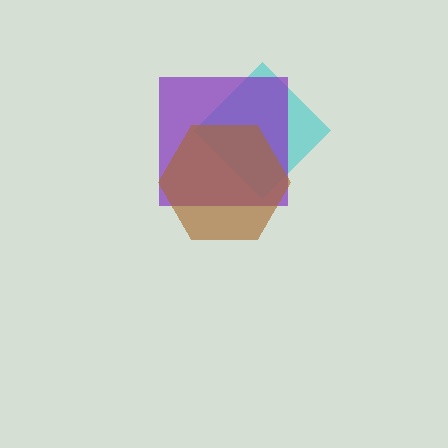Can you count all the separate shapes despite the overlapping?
Yes, there are 3 separate shapes.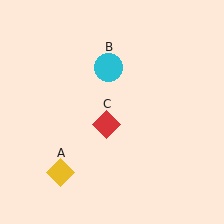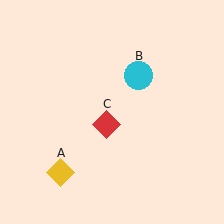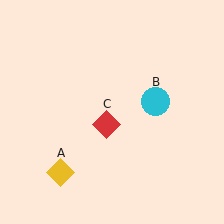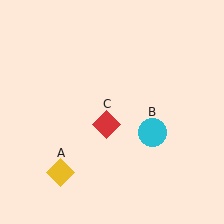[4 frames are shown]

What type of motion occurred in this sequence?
The cyan circle (object B) rotated clockwise around the center of the scene.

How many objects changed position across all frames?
1 object changed position: cyan circle (object B).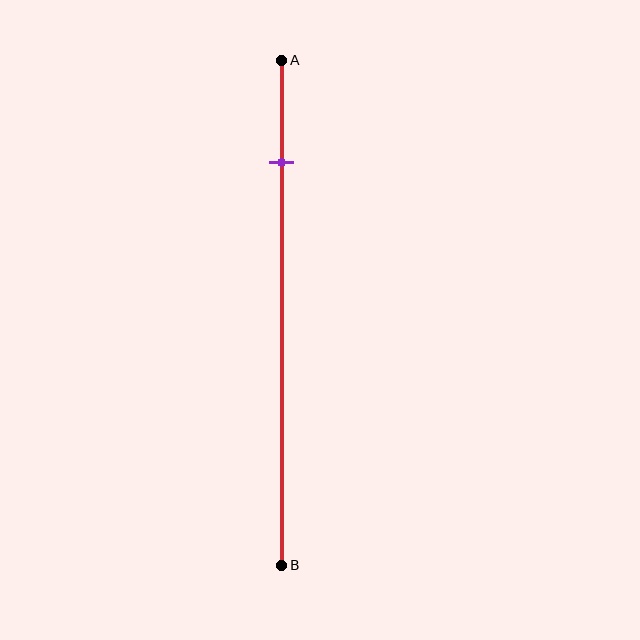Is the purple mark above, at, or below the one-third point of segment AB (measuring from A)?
The purple mark is above the one-third point of segment AB.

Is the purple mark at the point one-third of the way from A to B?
No, the mark is at about 20% from A, not at the 33% one-third point.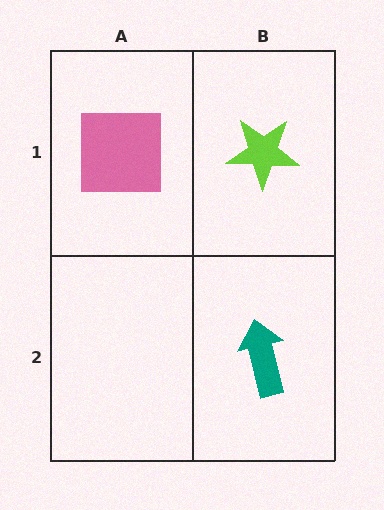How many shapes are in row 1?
2 shapes.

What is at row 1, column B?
A lime star.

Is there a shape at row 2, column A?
No, that cell is empty.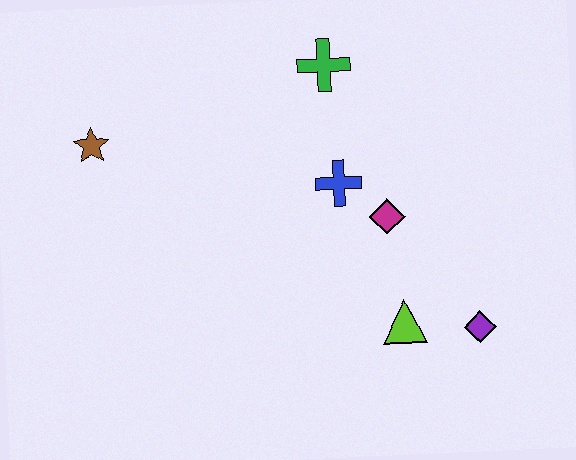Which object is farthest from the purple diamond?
The brown star is farthest from the purple diamond.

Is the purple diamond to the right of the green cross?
Yes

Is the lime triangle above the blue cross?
No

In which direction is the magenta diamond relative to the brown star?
The magenta diamond is to the right of the brown star.